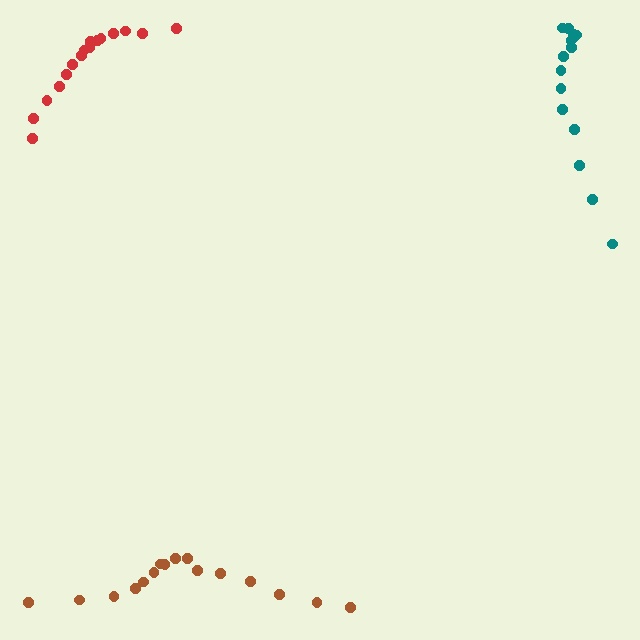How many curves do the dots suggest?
There are 3 distinct paths.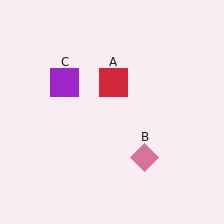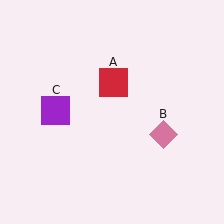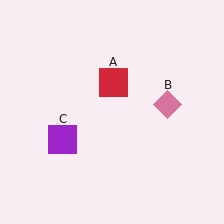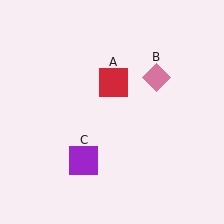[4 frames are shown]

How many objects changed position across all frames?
2 objects changed position: pink diamond (object B), purple square (object C).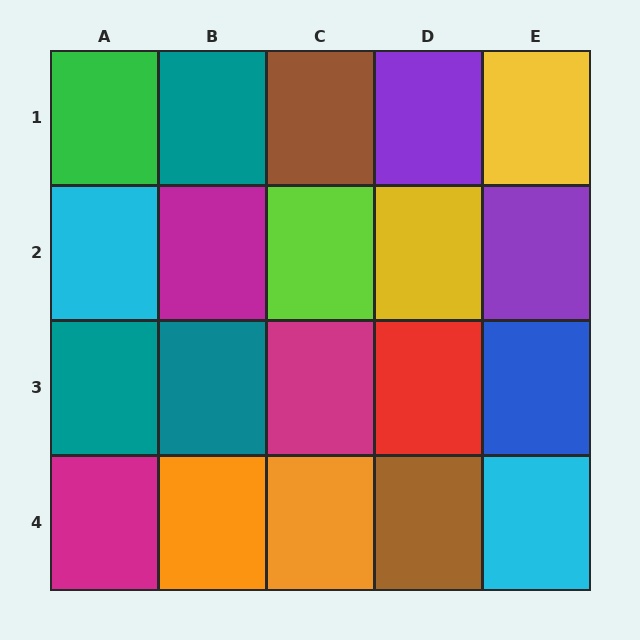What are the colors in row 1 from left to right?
Green, teal, brown, purple, yellow.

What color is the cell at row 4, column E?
Cyan.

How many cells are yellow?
2 cells are yellow.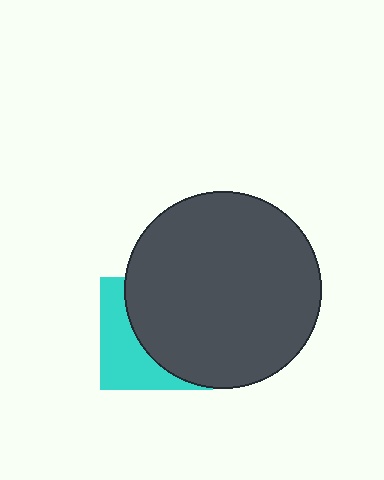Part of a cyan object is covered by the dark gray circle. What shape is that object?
It is a square.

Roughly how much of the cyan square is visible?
A small part of it is visible (roughly 38%).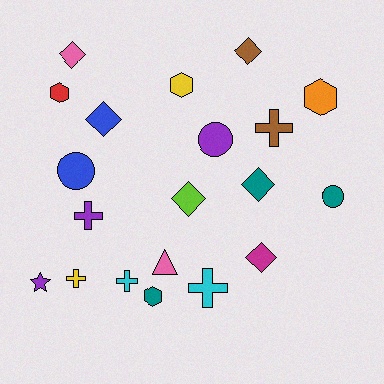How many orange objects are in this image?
There is 1 orange object.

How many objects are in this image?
There are 20 objects.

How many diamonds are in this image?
There are 6 diamonds.